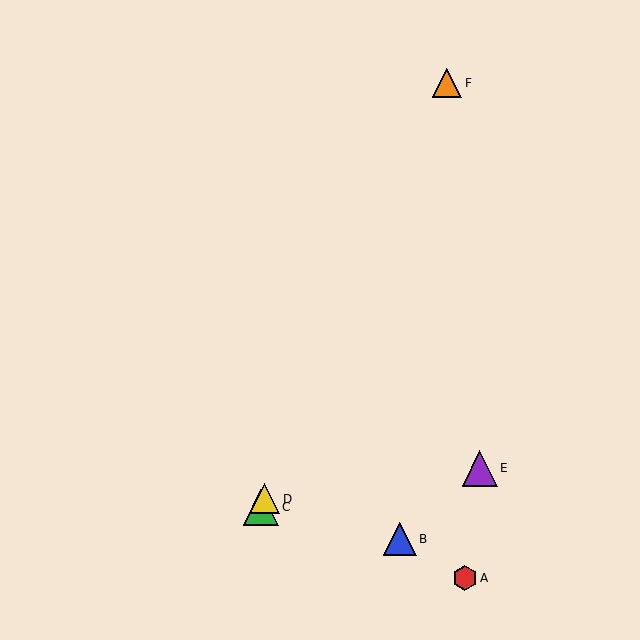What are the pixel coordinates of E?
Object E is at (480, 468).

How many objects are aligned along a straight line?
3 objects (C, D, F) are aligned along a straight line.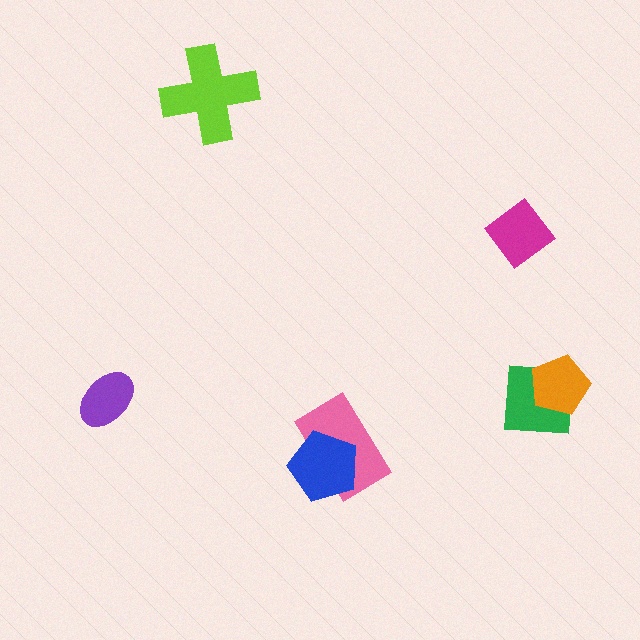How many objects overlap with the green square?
1 object overlaps with the green square.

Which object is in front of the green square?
The orange pentagon is in front of the green square.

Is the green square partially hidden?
Yes, it is partially covered by another shape.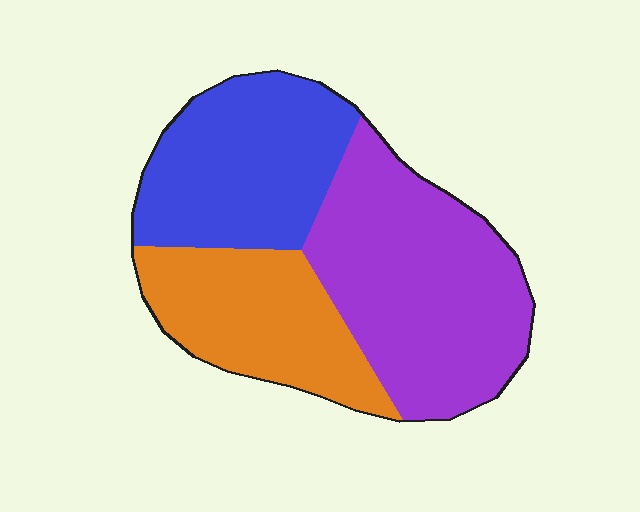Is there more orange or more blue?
Blue.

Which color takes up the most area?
Purple, at roughly 45%.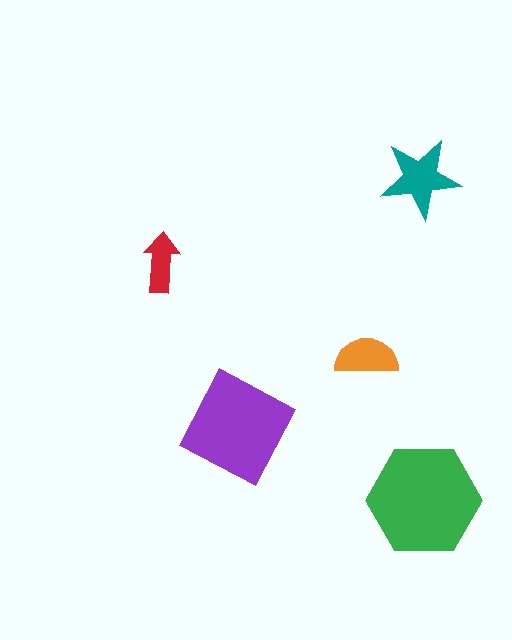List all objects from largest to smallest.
The green hexagon, the purple diamond, the teal star, the orange semicircle, the red arrow.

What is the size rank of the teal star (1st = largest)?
3rd.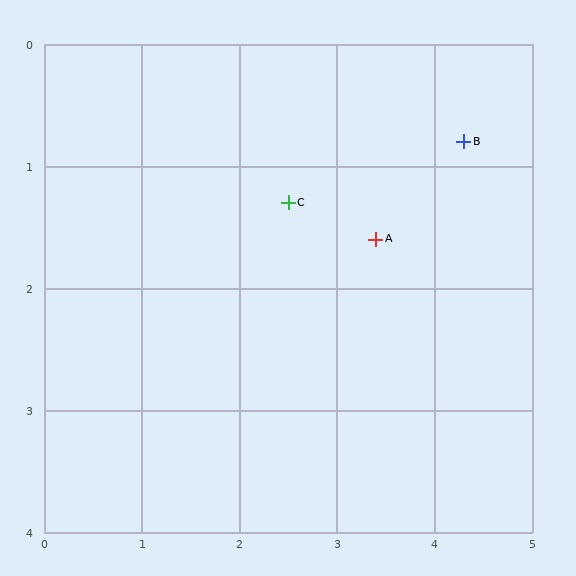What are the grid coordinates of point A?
Point A is at approximately (3.4, 1.6).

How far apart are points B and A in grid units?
Points B and A are about 1.2 grid units apart.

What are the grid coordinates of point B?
Point B is at approximately (4.3, 0.8).